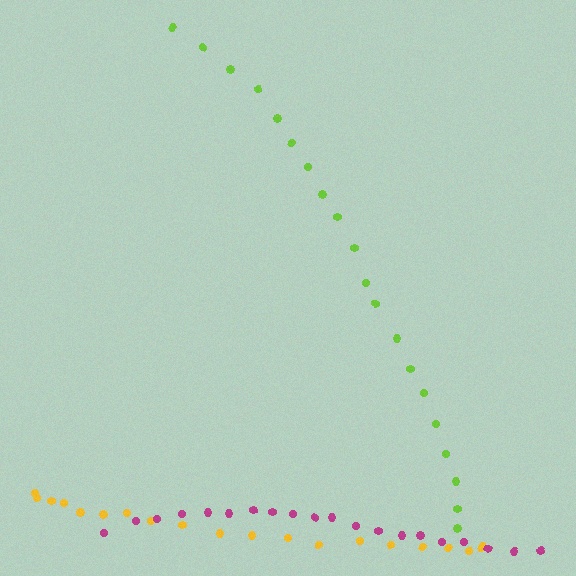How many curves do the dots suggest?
There are 3 distinct paths.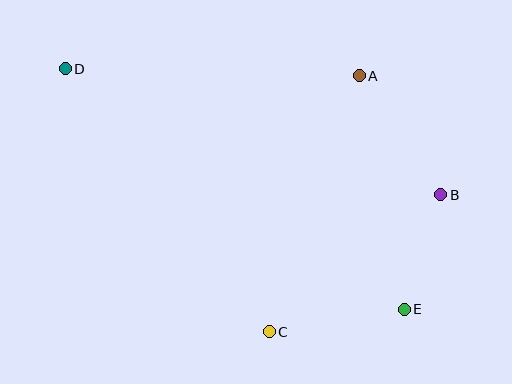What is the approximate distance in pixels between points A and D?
The distance between A and D is approximately 294 pixels.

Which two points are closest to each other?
Points B and E are closest to each other.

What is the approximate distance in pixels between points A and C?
The distance between A and C is approximately 271 pixels.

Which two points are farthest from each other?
Points D and E are farthest from each other.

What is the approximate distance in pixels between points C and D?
The distance between C and D is approximately 333 pixels.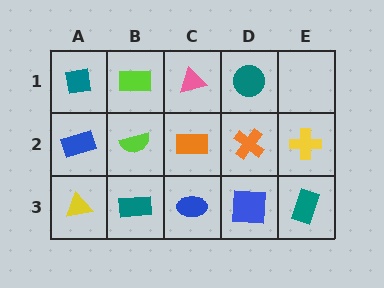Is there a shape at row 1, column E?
No, that cell is empty.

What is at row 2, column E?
A yellow cross.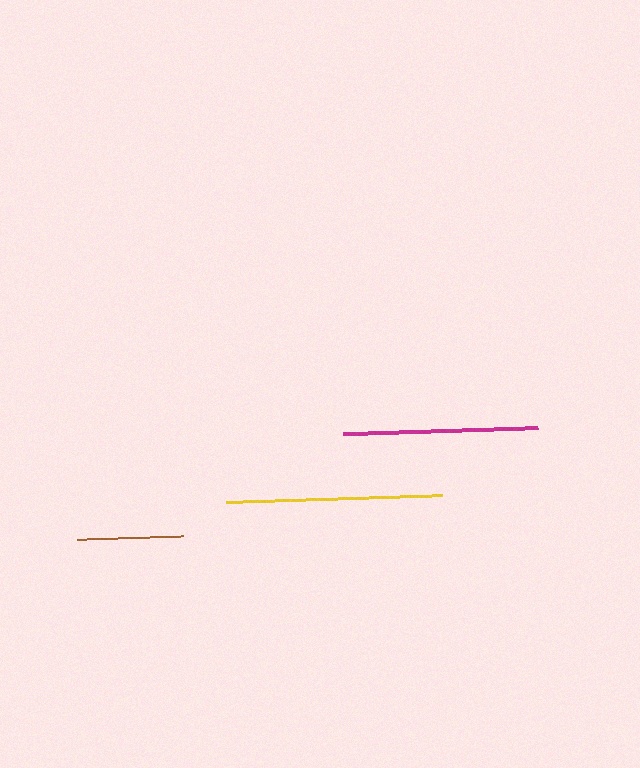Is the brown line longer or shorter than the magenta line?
The magenta line is longer than the brown line.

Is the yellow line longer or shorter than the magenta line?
The yellow line is longer than the magenta line.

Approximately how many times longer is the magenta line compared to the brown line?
The magenta line is approximately 1.8 times the length of the brown line.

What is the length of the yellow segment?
The yellow segment is approximately 216 pixels long.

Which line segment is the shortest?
The brown line is the shortest at approximately 106 pixels.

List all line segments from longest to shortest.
From longest to shortest: yellow, magenta, brown.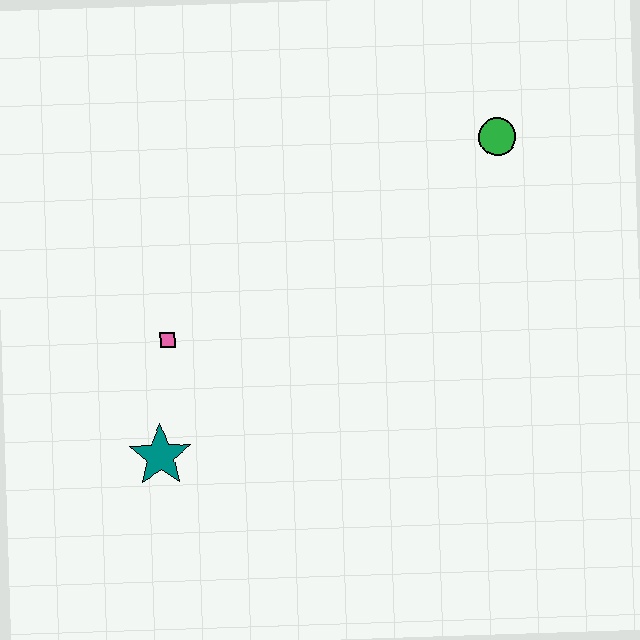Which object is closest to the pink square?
The teal star is closest to the pink square.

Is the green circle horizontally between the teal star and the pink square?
No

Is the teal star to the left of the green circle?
Yes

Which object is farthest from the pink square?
The green circle is farthest from the pink square.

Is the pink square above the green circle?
No